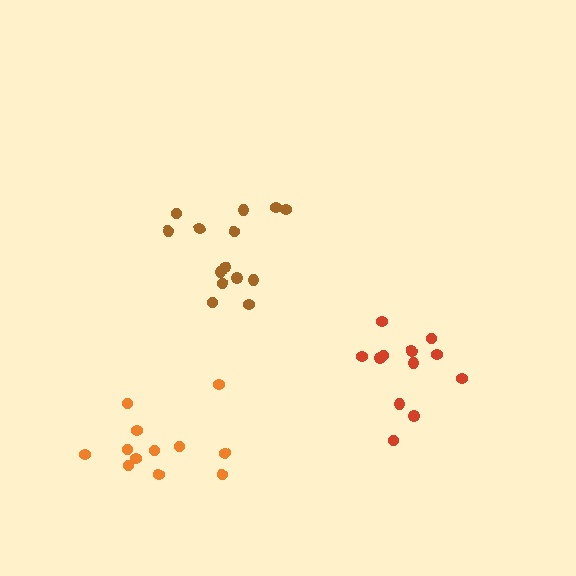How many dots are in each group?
Group 1: 14 dots, Group 2: 12 dots, Group 3: 12 dots (38 total).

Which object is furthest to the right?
The red cluster is rightmost.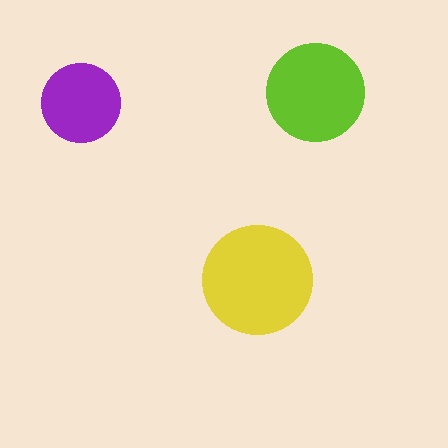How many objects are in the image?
There are 3 objects in the image.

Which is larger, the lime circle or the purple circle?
The lime one.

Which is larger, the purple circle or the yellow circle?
The yellow one.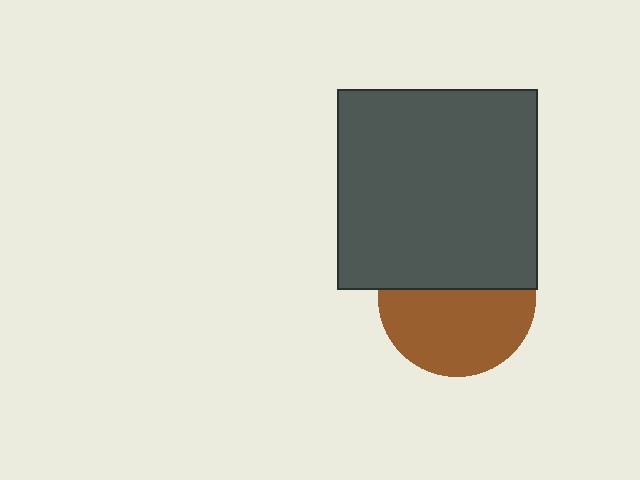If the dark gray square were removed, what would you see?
You would see the complete brown circle.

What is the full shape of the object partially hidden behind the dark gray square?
The partially hidden object is a brown circle.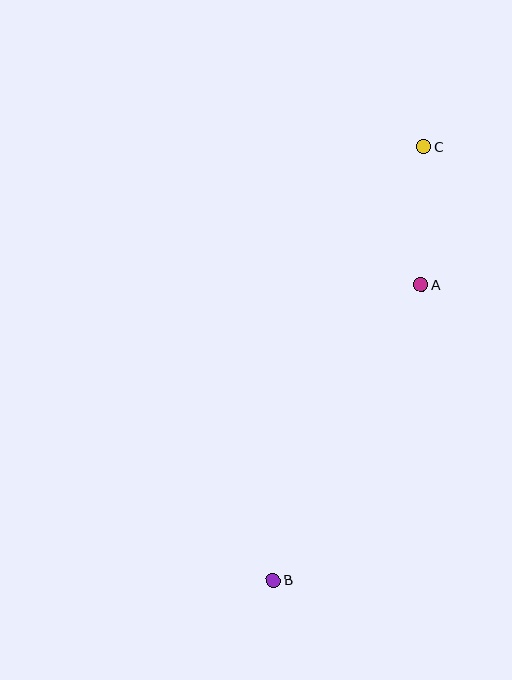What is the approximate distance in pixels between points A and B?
The distance between A and B is approximately 330 pixels.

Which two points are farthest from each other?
Points B and C are farthest from each other.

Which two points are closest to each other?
Points A and C are closest to each other.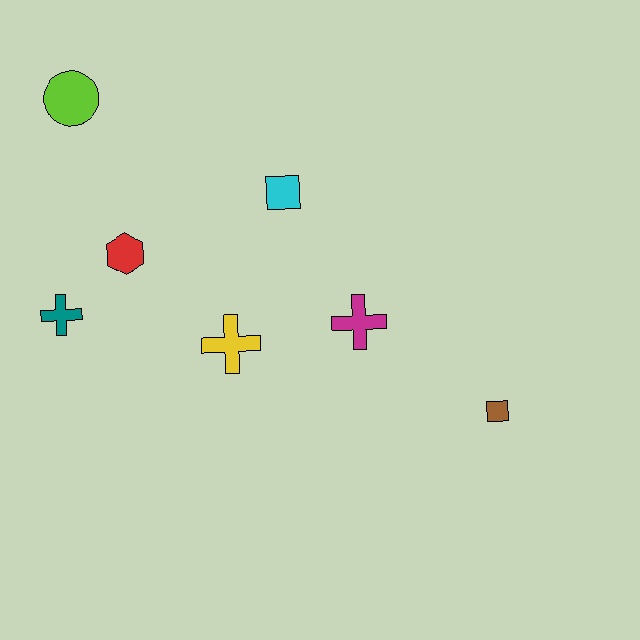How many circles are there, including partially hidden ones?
There is 1 circle.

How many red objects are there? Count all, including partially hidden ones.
There is 1 red object.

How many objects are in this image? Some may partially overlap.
There are 7 objects.